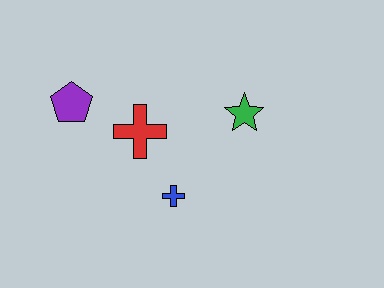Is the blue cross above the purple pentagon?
No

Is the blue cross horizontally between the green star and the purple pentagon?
Yes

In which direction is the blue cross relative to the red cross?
The blue cross is below the red cross.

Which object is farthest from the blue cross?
The purple pentagon is farthest from the blue cross.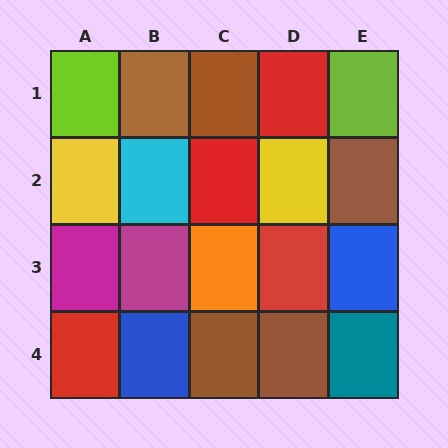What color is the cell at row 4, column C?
Brown.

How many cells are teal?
1 cell is teal.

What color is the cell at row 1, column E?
Lime.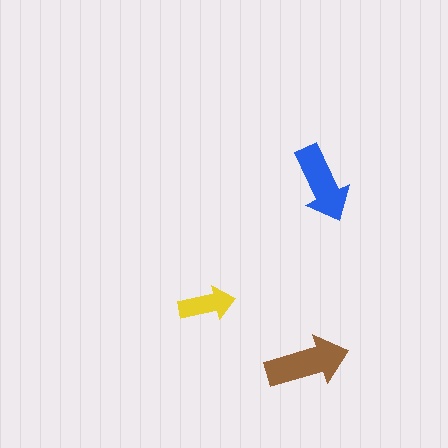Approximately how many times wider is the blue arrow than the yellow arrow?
About 1.5 times wider.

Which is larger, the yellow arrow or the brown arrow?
The brown one.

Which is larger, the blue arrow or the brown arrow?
The brown one.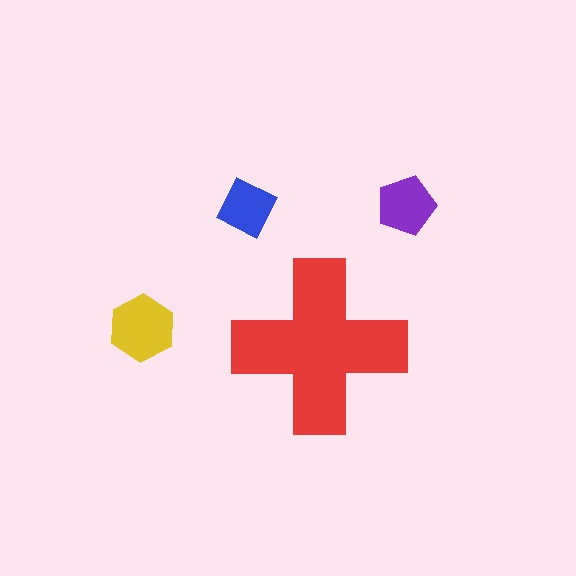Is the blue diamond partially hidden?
No, the blue diamond is fully visible.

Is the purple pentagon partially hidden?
No, the purple pentagon is fully visible.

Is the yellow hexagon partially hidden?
No, the yellow hexagon is fully visible.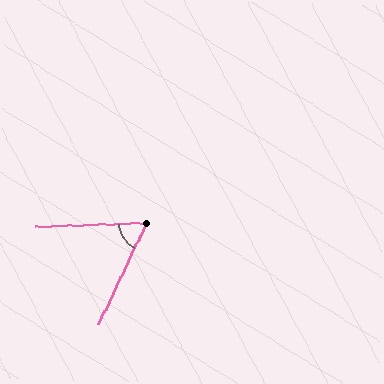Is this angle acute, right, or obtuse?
It is acute.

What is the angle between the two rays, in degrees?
Approximately 63 degrees.